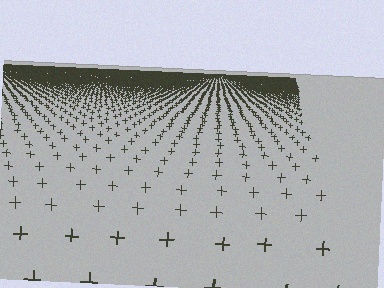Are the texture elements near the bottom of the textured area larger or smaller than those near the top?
Larger. Near the bottom, elements are closer to the viewer and appear at a bigger on-screen size.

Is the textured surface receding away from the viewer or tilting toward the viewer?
The surface is receding away from the viewer. Texture elements get smaller and denser toward the top.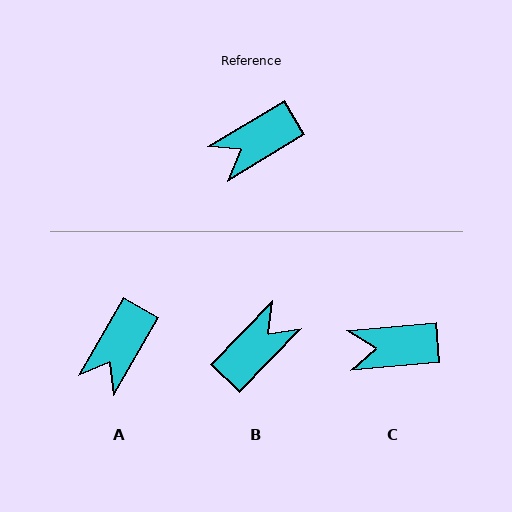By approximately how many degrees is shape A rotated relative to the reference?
Approximately 29 degrees counter-clockwise.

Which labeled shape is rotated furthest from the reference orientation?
B, about 165 degrees away.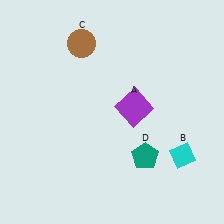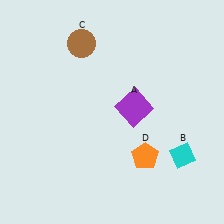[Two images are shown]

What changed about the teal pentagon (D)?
In Image 1, D is teal. In Image 2, it changed to orange.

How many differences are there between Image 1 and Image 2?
There is 1 difference between the two images.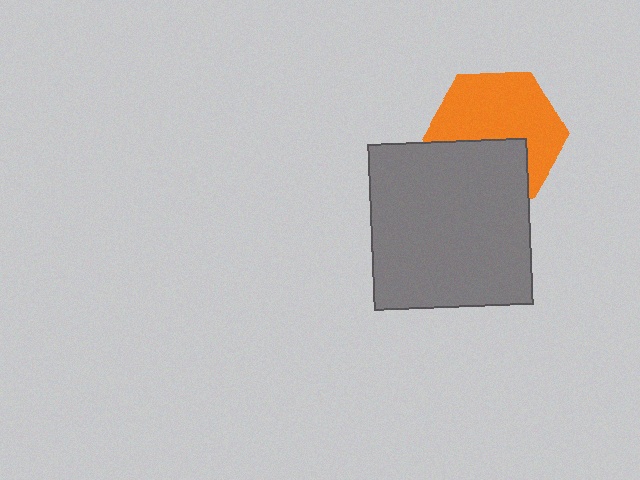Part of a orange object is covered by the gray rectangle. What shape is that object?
It is a hexagon.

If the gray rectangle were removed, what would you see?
You would see the complete orange hexagon.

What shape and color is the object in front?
The object in front is a gray rectangle.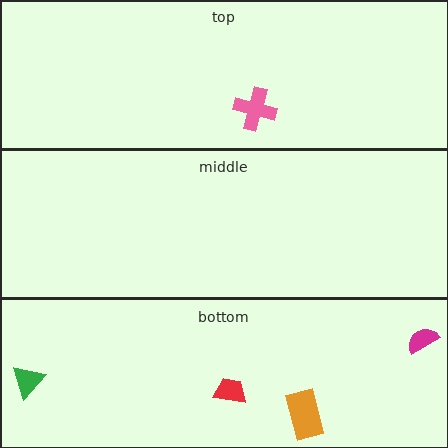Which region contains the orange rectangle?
The bottom region.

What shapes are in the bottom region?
The red trapezoid, the magenta semicircle, the green triangle, the orange rectangle.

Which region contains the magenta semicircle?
The bottom region.